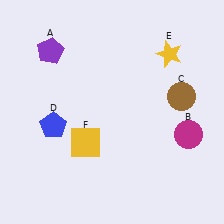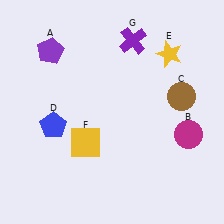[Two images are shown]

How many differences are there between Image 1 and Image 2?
There is 1 difference between the two images.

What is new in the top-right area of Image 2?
A purple cross (G) was added in the top-right area of Image 2.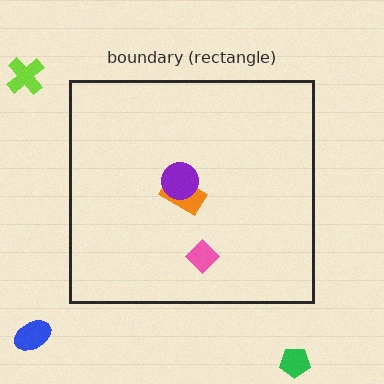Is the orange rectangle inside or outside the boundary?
Inside.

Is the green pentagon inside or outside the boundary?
Outside.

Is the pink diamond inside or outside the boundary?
Inside.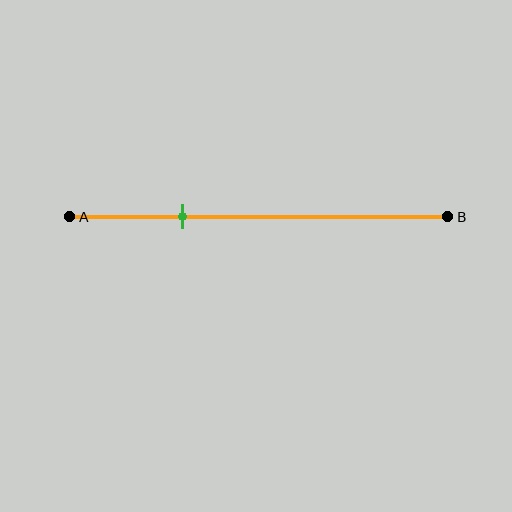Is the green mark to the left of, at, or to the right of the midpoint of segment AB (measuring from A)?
The green mark is to the left of the midpoint of segment AB.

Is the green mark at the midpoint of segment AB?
No, the mark is at about 30% from A, not at the 50% midpoint.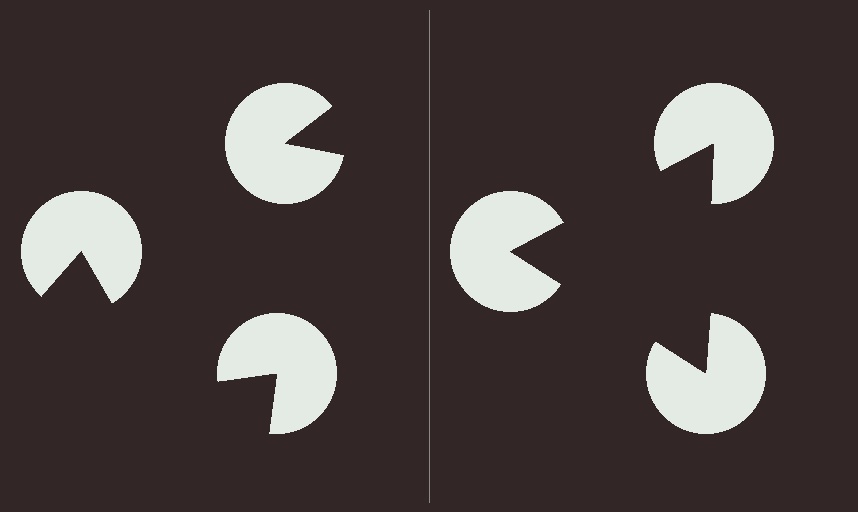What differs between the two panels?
The pac-man discs are positioned identically on both sides; only the wedge orientations differ. On the right they align to a triangle; on the left they are misaligned.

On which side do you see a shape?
An illusory triangle appears on the right side. On the left side the wedge cuts are rotated, so no coherent shape forms.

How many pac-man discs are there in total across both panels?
6 — 3 on each side.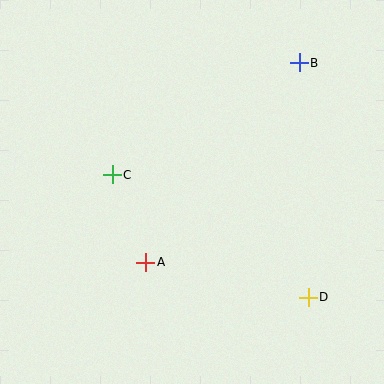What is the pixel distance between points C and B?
The distance between C and B is 218 pixels.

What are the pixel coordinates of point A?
Point A is at (146, 262).